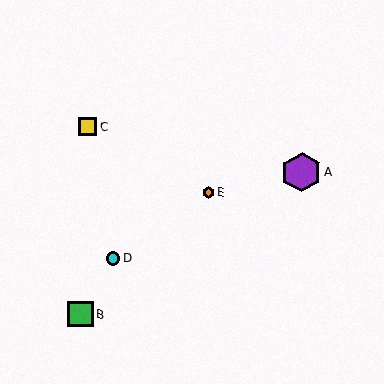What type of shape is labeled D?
Shape D is a cyan circle.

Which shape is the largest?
The purple hexagon (labeled A) is the largest.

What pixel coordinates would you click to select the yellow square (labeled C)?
Click at (88, 127) to select the yellow square C.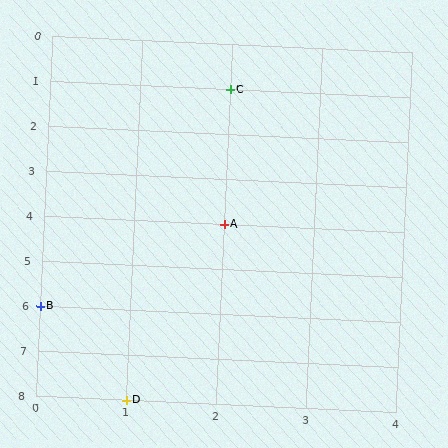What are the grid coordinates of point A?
Point A is at grid coordinates (2, 4).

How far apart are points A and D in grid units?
Points A and D are 1 column and 4 rows apart (about 4.1 grid units diagonally).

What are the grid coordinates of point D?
Point D is at grid coordinates (1, 8).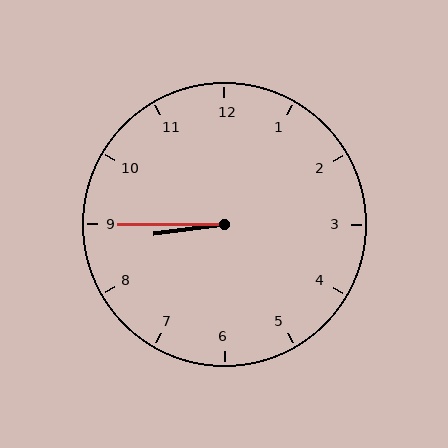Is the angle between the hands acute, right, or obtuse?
It is acute.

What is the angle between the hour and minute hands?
Approximately 8 degrees.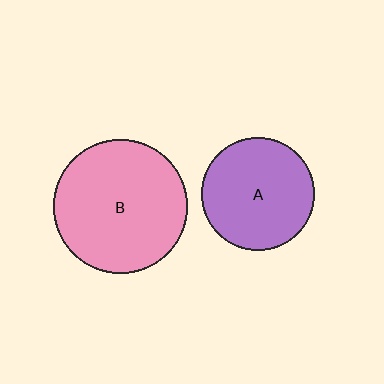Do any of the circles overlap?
No, none of the circles overlap.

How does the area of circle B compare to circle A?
Approximately 1.4 times.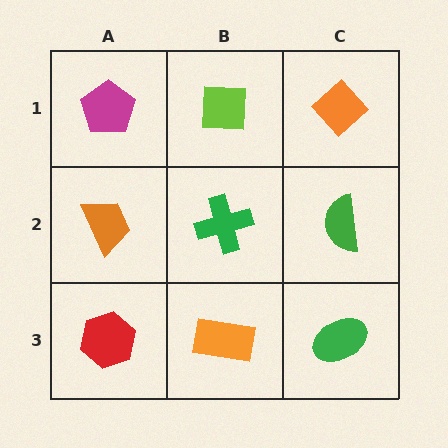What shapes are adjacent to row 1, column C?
A green semicircle (row 2, column C), a lime square (row 1, column B).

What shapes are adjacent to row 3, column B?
A green cross (row 2, column B), a red hexagon (row 3, column A), a green ellipse (row 3, column C).